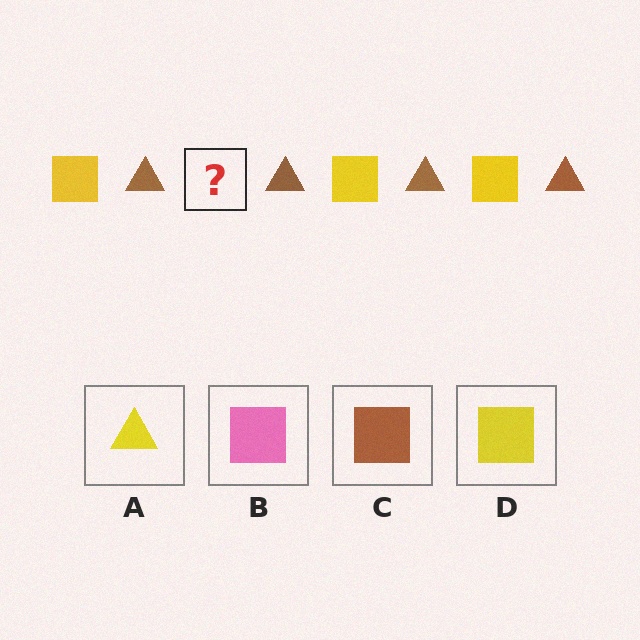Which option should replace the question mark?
Option D.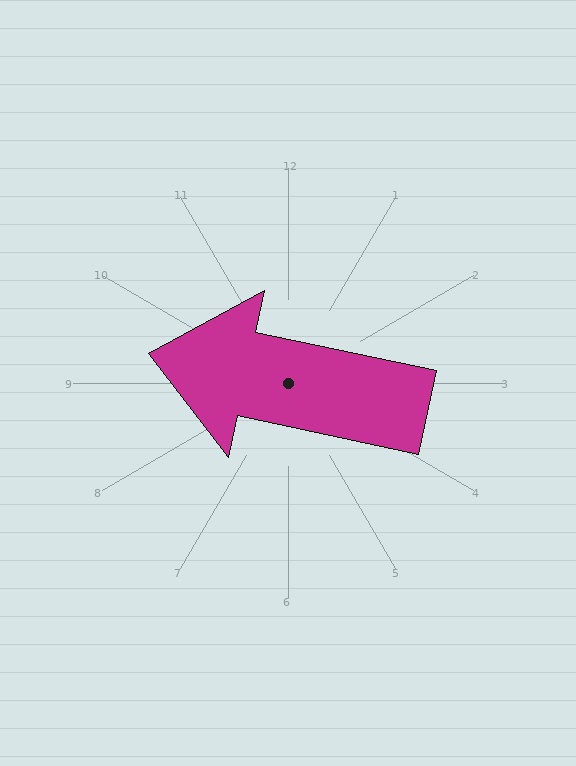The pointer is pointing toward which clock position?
Roughly 9 o'clock.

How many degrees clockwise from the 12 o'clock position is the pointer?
Approximately 282 degrees.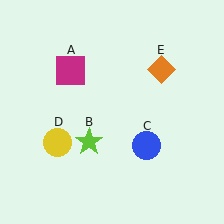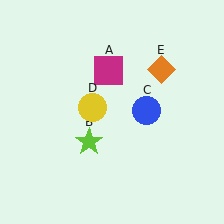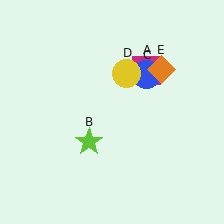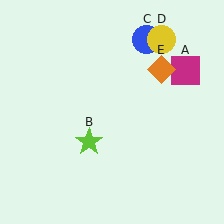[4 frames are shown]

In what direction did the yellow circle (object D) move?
The yellow circle (object D) moved up and to the right.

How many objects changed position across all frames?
3 objects changed position: magenta square (object A), blue circle (object C), yellow circle (object D).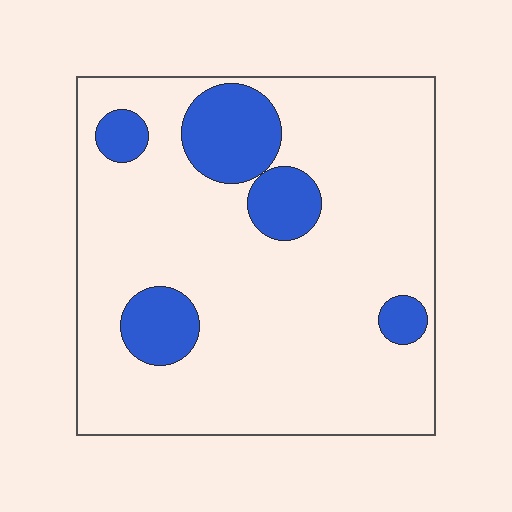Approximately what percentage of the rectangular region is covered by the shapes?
Approximately 15%.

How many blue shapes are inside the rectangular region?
5.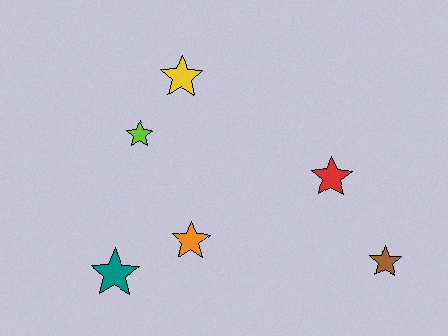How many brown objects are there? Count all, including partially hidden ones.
There is 1 brown object.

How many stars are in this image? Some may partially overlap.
There are 6 stars.